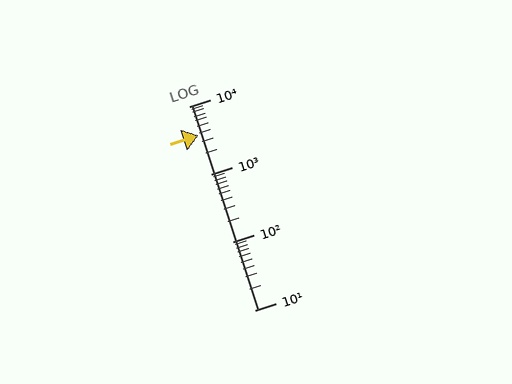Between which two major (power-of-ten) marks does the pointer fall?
The pointer is between 1000 and 10000.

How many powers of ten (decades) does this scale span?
The scale spans 3 decades, from 10 to 10000.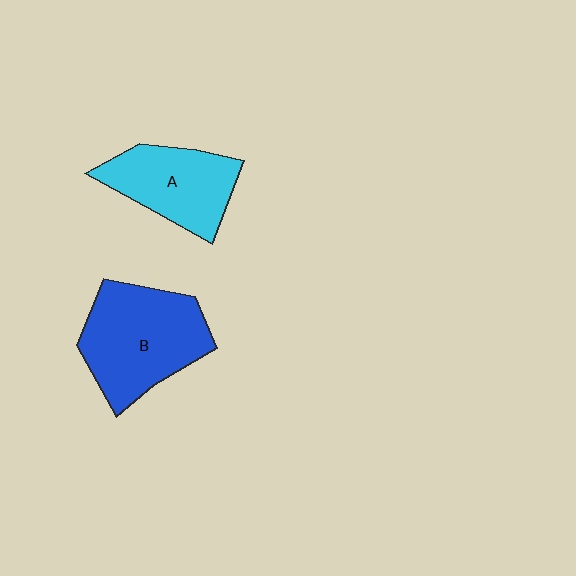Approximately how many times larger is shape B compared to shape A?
Approximately 1.3 times.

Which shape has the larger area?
Shape B (blue).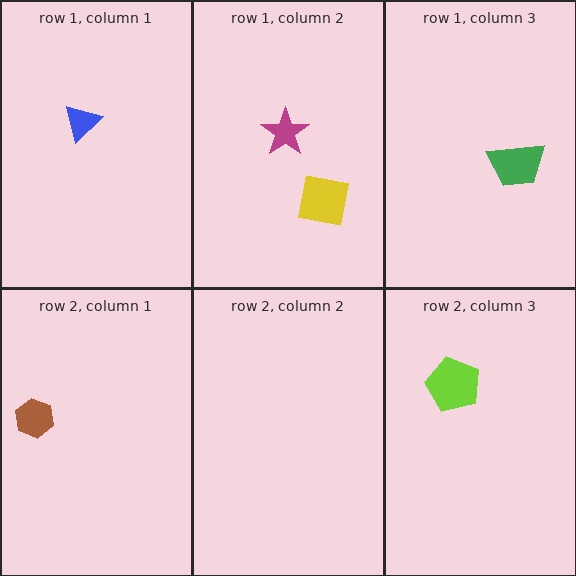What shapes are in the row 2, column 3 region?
The lime pentagon.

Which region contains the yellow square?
The row 1, column 2 region.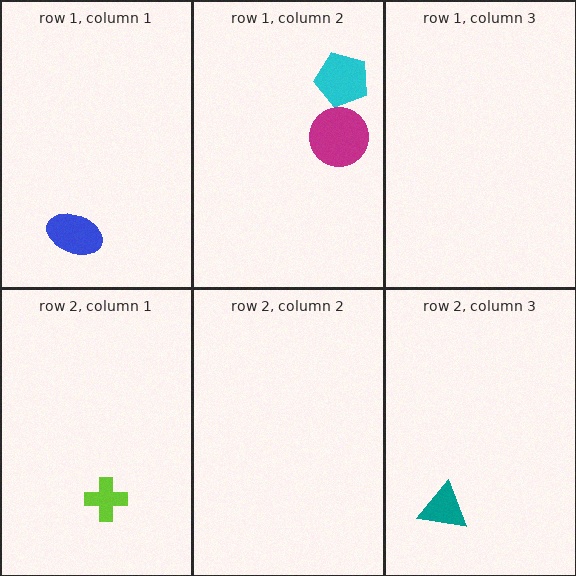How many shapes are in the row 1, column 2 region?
2.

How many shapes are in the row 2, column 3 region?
1.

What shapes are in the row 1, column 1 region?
The blue ellipse.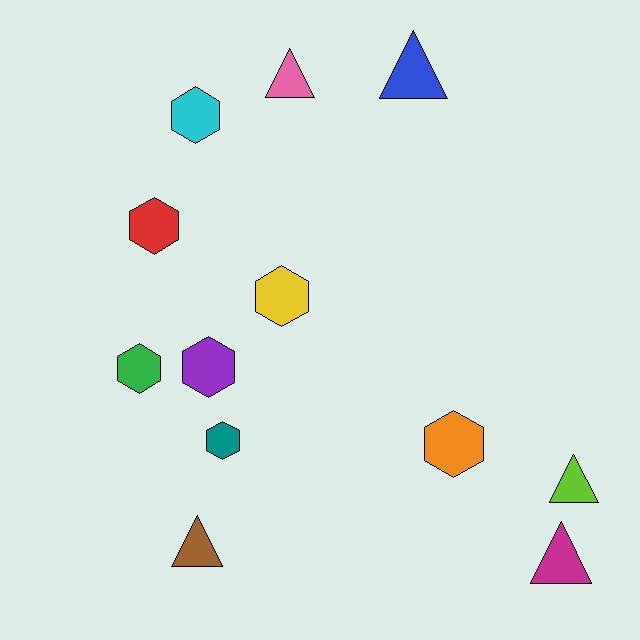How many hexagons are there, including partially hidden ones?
There are 7 hexagons.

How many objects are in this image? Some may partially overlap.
There are 12 objects.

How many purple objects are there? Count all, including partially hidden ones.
There is 1 purple object.